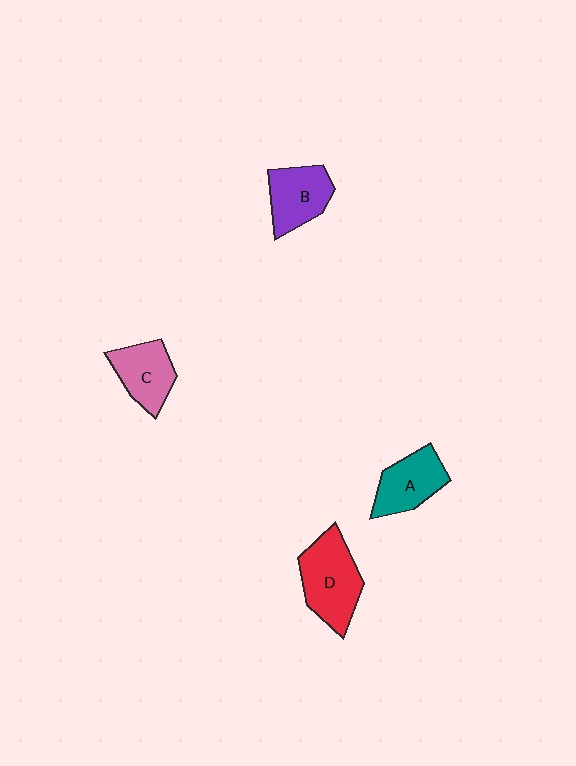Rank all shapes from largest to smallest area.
From largest to smallest: D (red), B (purple), A (teal), C (pink).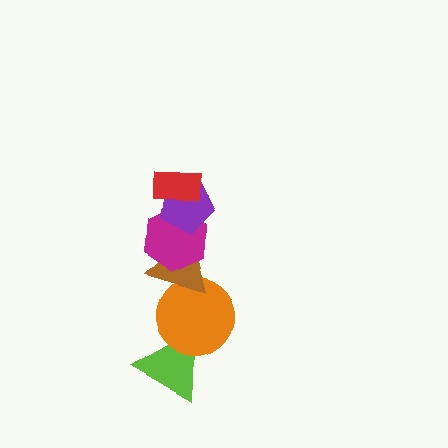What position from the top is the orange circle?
The orange circle is 5th from the top.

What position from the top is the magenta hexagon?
The magenta hexagon is 3rd from the top.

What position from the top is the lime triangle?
The lime triangle is 6th from the top.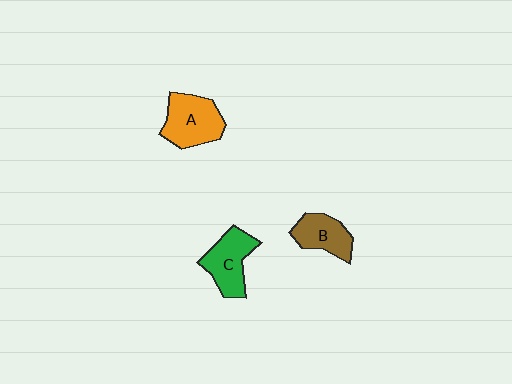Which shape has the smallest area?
Shape B (brown).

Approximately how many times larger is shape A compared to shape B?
Approximately 1.4 times.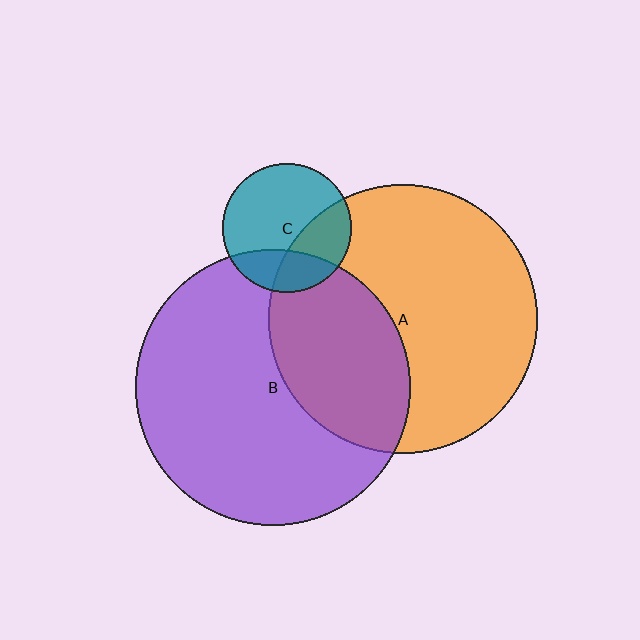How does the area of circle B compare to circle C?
Approximately 4.6 times.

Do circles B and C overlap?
Yes.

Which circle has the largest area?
Circle B (purple).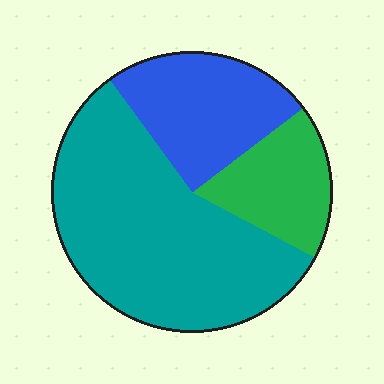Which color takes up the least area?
Green, at roughly 20%.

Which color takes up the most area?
Teal, at roughly 55%.